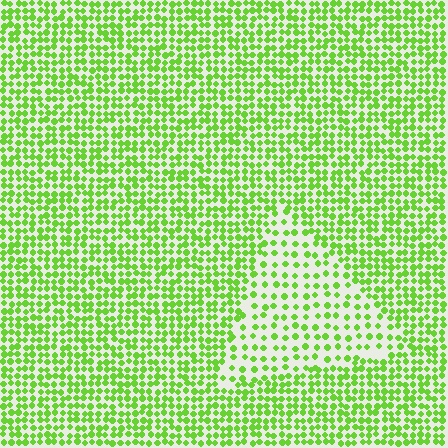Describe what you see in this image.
The image contains small lime elements arranged at two different densities. A triangle-shaped region is visible where the elements are less densely packed than the surrounding area.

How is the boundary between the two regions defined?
The boundary is defined by a change in element density (approximately 2.0x ratio). All elements are the same color, size, and shape.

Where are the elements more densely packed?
The elements are more densely packed outside the triangle boundary.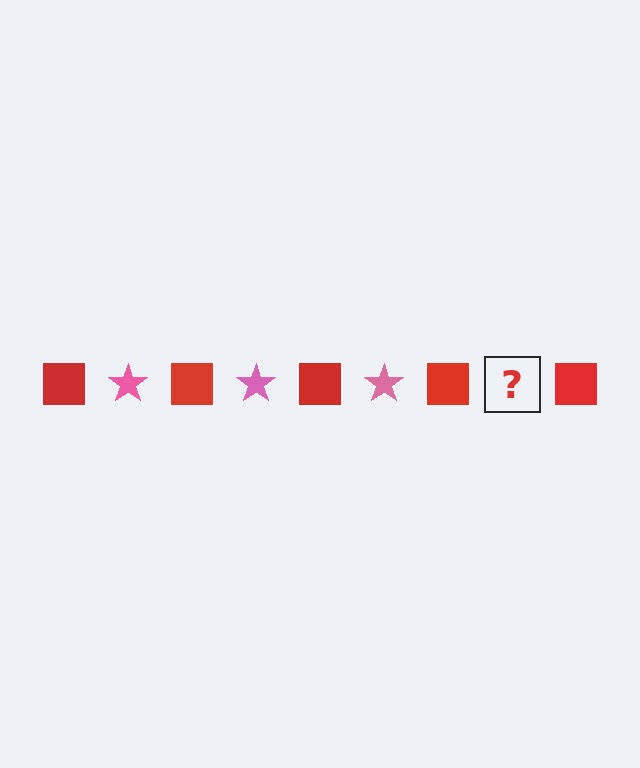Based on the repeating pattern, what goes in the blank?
The blank should be a pink star.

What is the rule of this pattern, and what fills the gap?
The rule is that the pattern alternates between red square and pink star. The gap should be filled with a pink star.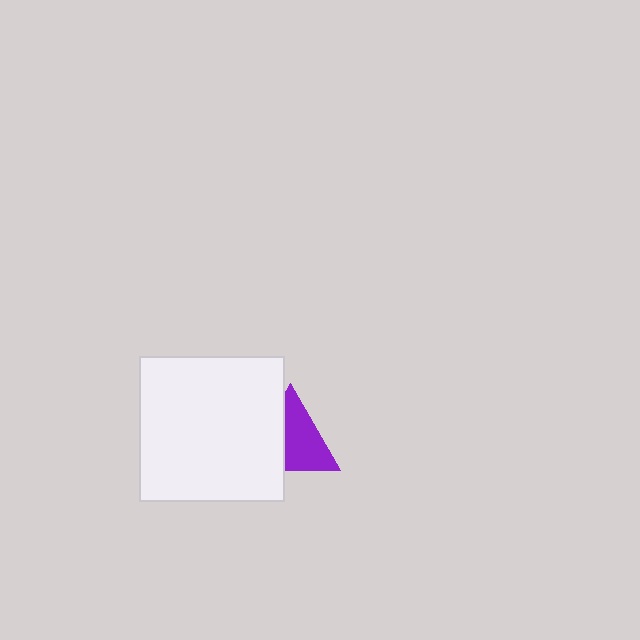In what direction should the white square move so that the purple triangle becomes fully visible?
The white square should move left. That is the shortest direction to clear the overlap and leave the purple triangle fully visible.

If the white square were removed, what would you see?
You would see the complete purple triangle.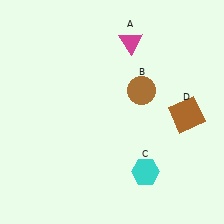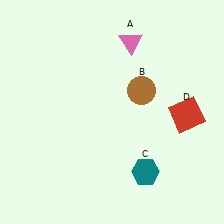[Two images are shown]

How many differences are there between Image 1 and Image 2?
There are 3 differences between the two images.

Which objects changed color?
A changed from magenta to pink. C changed from cyan to teal. D changed from brown to red.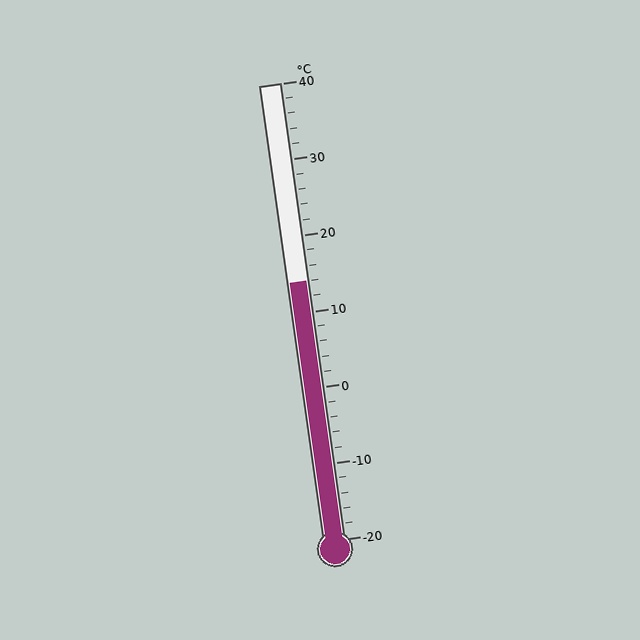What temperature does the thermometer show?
The thermometer shows approximately 14°C.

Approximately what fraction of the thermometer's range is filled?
The thermometer is filled to approximately 55% of its range.